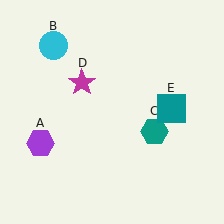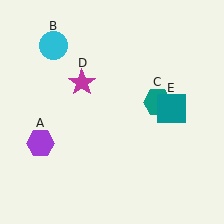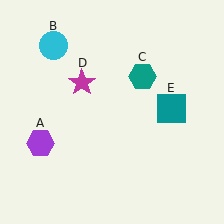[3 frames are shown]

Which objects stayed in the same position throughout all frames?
Purple hexagon (object A) and cyan circle (object B) and magenta star (object D) and teal square (object E) remained stationary.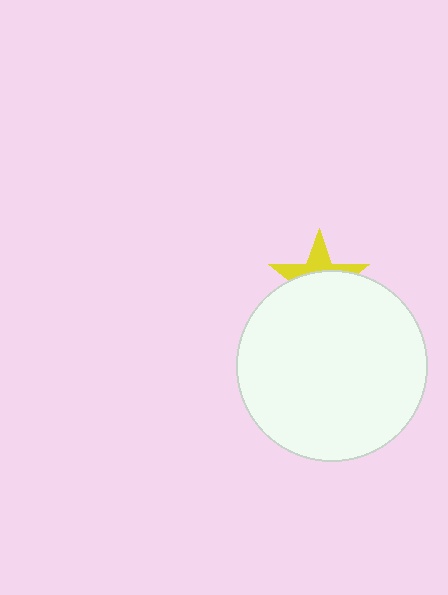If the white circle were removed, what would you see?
You would see the complete yellow star.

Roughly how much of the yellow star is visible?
A small part of it is visible (roughly 38%).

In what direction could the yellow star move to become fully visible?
The yellow star could move up. That would shift it out from behind the white circle entirely.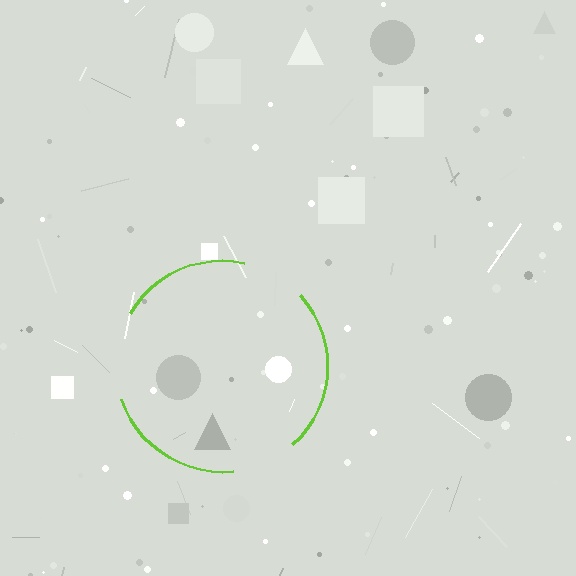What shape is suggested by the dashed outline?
The dashed outline suggests a circle.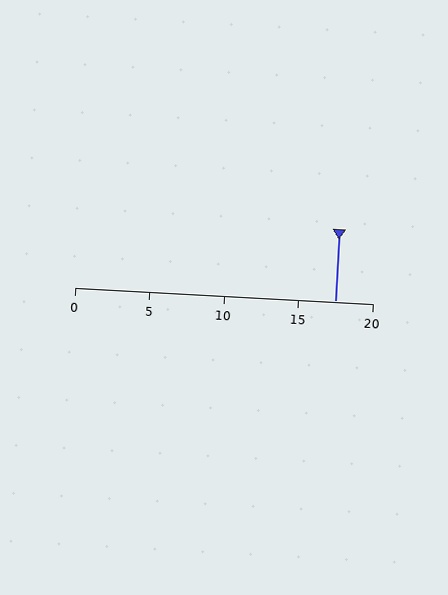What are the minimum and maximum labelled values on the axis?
The axis runs from 0 to 20.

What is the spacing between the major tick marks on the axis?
The major ticks are spaced 5 apart.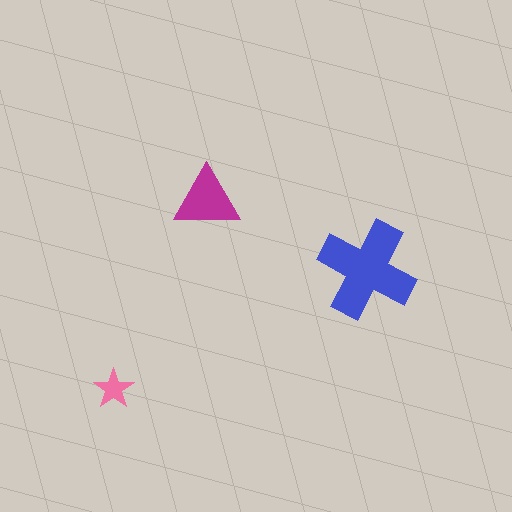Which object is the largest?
The blue cross.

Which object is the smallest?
The pink star.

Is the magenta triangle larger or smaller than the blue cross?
Smaller.